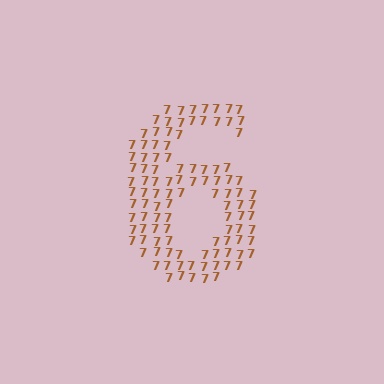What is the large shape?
The large shape is the digit 6.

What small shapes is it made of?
It is made of small digit 7's.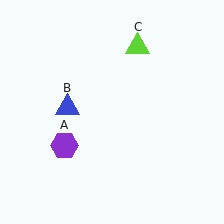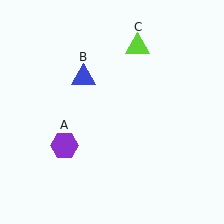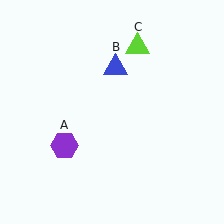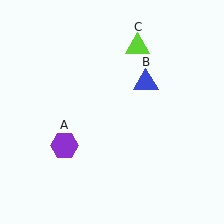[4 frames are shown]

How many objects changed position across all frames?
1 object changed position: blue triangle (object B).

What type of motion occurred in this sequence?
The blue triangle (object B) rotated clockwise around the center of the scene.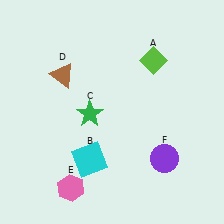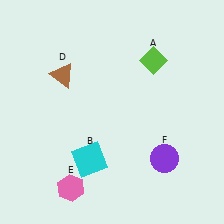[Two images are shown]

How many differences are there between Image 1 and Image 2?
There is 1 difference between the two images.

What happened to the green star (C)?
The green star (C) was removed in Image 2. It was in the bottom-left area of Image 1.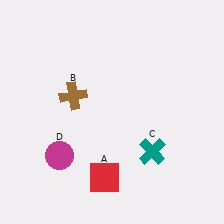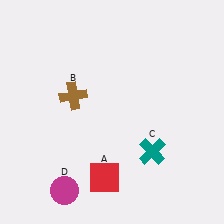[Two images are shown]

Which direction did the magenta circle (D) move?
The magenta circle (D) moved down.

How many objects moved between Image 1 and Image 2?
1 object moved between the two images.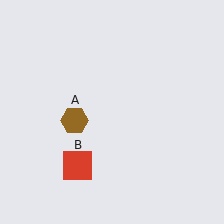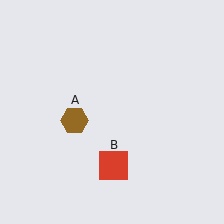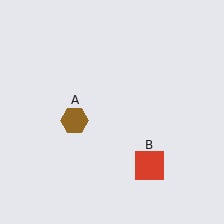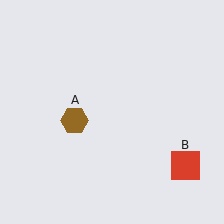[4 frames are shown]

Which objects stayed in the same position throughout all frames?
Brown hexagon (object A) remained stationary.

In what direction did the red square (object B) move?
The red square (object B) moved right.